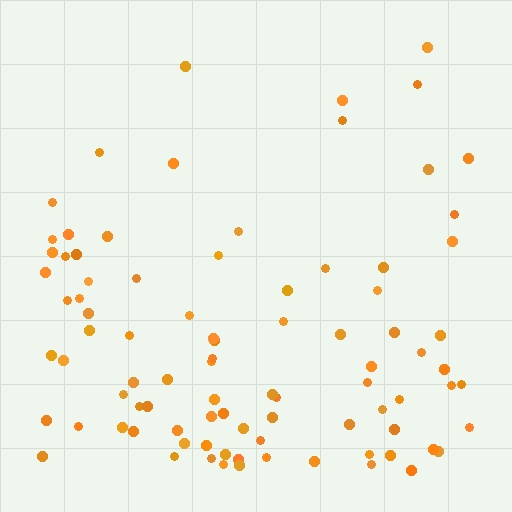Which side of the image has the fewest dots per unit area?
The top.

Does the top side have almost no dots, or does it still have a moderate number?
Still a moderate number, just noticeably fewer than the bottom.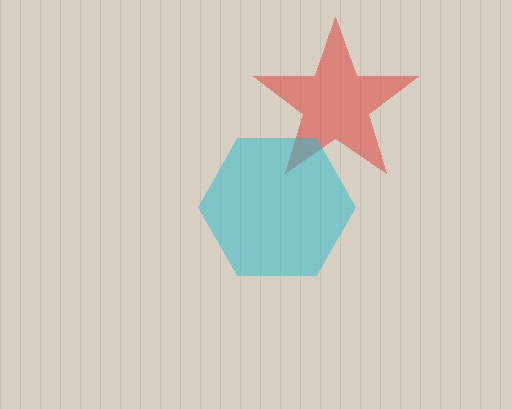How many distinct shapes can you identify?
There are 2 distinct shapes: a red star, a cyan hexagon.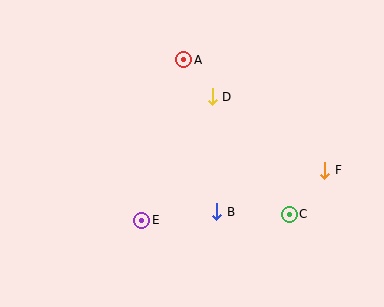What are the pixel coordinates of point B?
Point B is at (217, 212).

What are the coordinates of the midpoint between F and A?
The midpoint between F and A is at (254, 115).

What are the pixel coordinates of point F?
Point F is at (325, 170).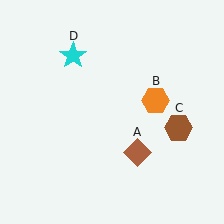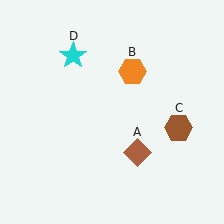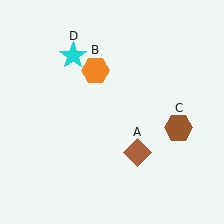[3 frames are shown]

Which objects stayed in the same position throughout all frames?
Brown diamond (object A) and brown hexagon (object C) and cyan star (object D) remained stationary.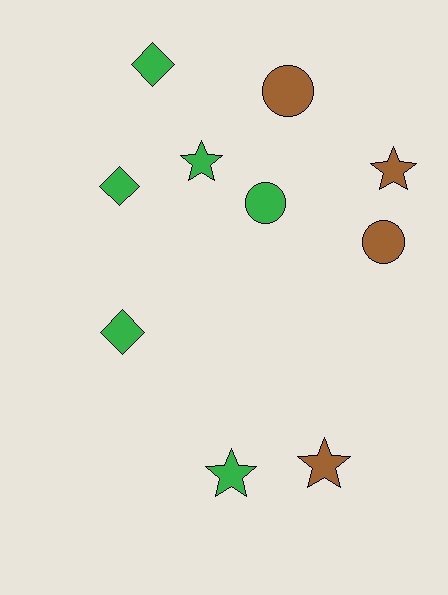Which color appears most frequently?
Green, with 6 objects.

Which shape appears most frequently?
Star, with 4 objects.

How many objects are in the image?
There are 10 objects.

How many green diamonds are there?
There are 3 green diamonds.